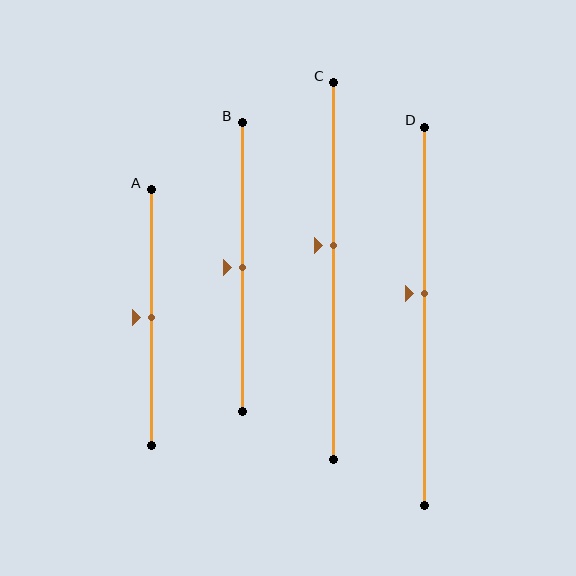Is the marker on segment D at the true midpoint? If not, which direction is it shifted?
No, the marker on segment D is shifted upward by about 6% of the segment length.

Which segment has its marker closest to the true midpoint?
Segment A has its marker closest to the true midpoint.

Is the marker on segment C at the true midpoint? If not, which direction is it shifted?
No, the marker on segment C is shifted upward by about 7% of the segment length.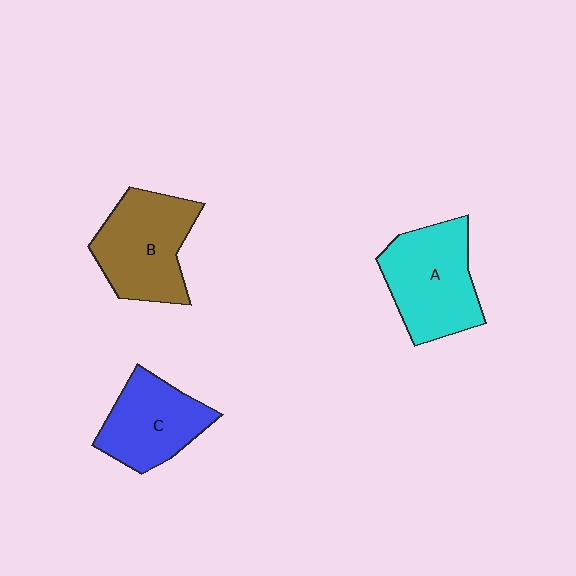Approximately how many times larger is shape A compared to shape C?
Approximately 1.2 times.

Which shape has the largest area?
Shape A (cyan).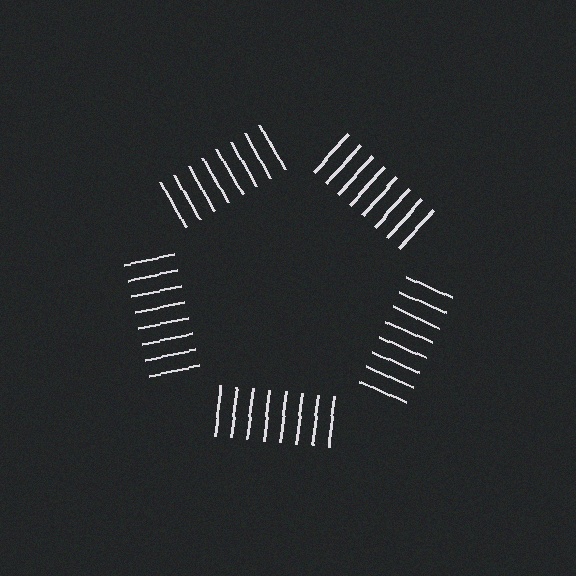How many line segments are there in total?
40 — 8 along each of the 5 edges.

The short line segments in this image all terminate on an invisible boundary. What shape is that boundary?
An illusory pentagon — the line segments terminate on its edges but no continuous stroke is drawn.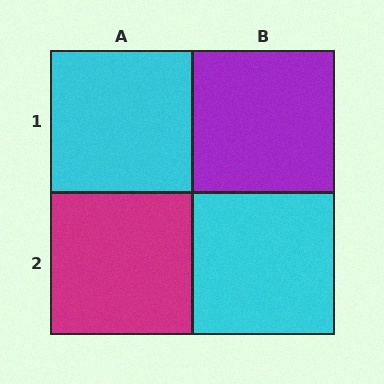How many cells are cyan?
2 cells are cyan.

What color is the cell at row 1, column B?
Purple.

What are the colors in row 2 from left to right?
Magenta, cyan.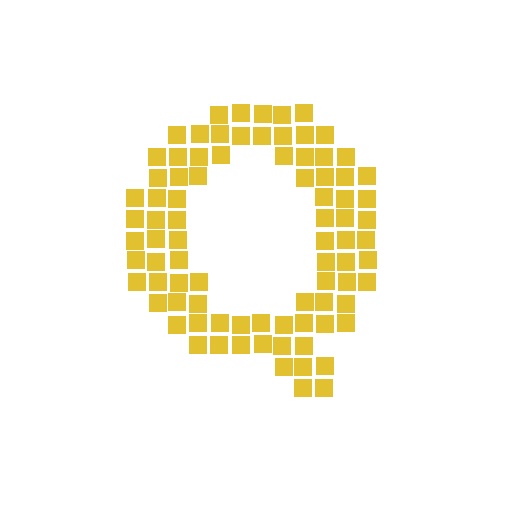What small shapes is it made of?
It is made of small squares.